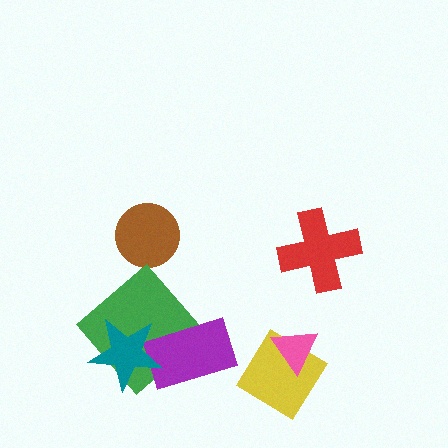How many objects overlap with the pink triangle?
1 object overlaps with the pink triangle.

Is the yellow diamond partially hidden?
Yes, it is partially covered by another shape.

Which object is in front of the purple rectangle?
The teal star is in front of the purple rectangle.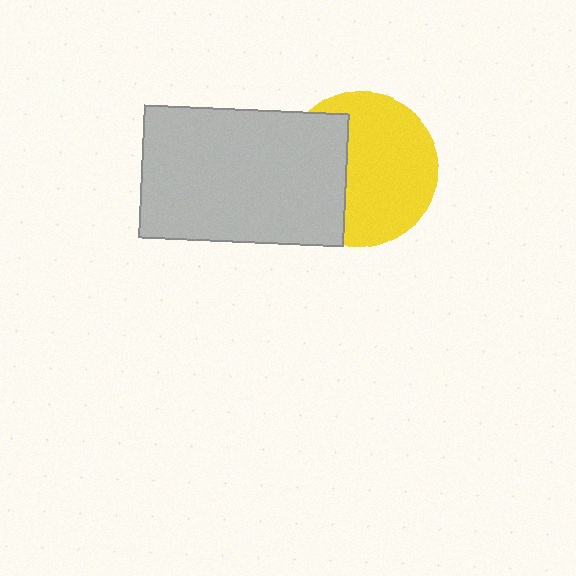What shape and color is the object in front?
The object in front is a light gray rectangle.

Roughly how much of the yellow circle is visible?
About half of it is visible (roughly 64%).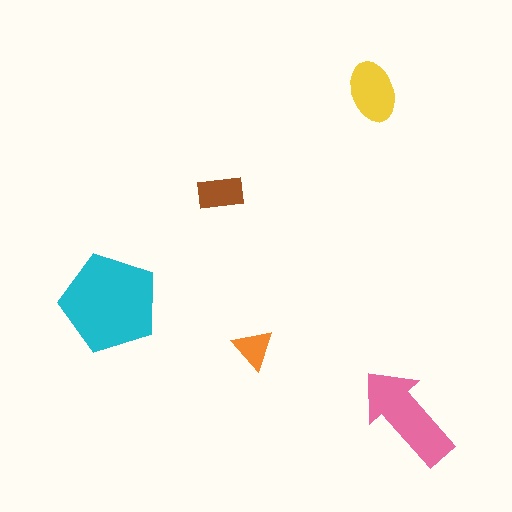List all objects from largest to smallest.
The cyan pentagon, the pink arrow, the yellow ellipse, the brown rectangle, the orange triangle.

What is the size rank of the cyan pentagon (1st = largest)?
1st.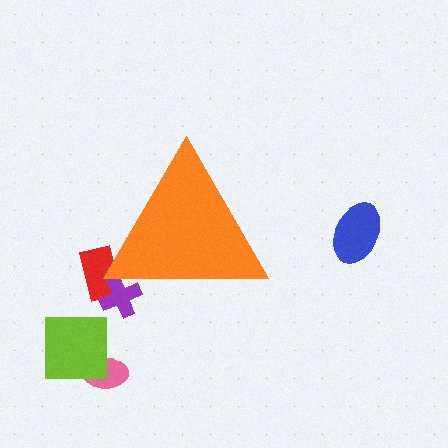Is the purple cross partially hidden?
Yes, the purple cross is partially hidden behind the orange triangle.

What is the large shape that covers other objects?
An orange triangle.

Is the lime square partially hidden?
No, the lime square is fully visible.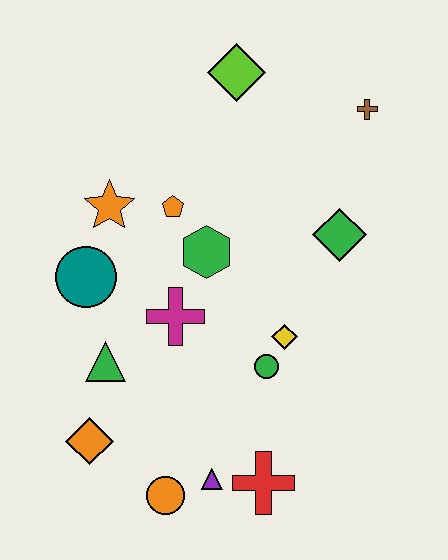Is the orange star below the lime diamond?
Yes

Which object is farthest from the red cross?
The lime diamond is farthest from the red cross.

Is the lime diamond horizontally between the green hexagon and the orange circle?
No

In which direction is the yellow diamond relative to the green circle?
The yellow diamond is above the green circle.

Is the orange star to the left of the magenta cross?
Yes